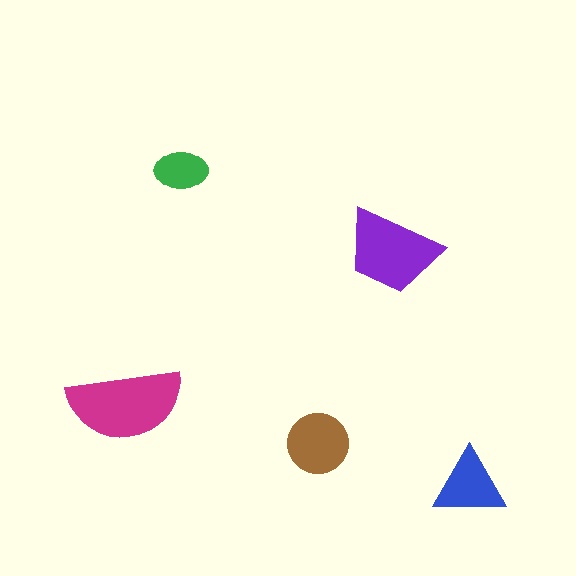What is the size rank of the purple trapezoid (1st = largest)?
2nd.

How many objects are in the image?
There are 5 objects in the image.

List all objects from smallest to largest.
The green ellipse, the blue triangle, the brown circle, the purple trapezoid, the magenta semicircle.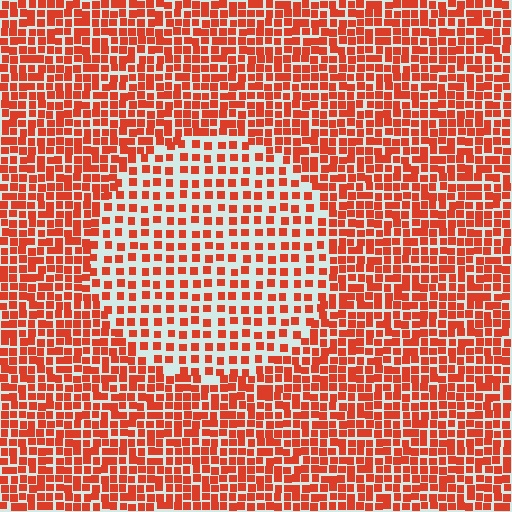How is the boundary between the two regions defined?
The boundary is defined by a change in element density (approximately 1.9x ratio). All elements are the same color, size, and shape.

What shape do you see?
I see a circle.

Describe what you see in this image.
The image contains small red elements arranged at two different densities. A circle-shaped region is visible where the elements are less densely packed than the surrounding area.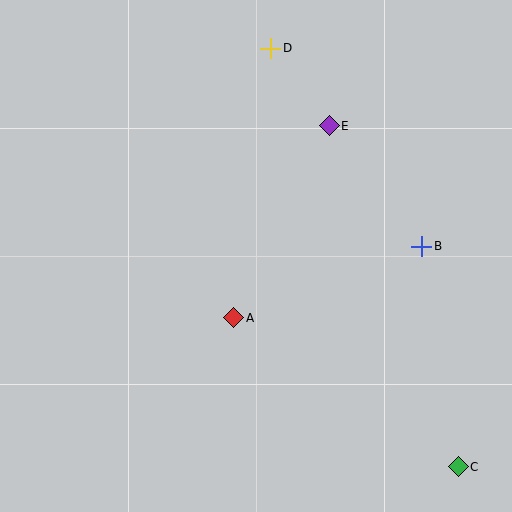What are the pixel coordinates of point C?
Point C is at (458, 467).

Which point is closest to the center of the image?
Point A at (234, 318) is closest to the center.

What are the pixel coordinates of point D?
Point D is at (271, 48).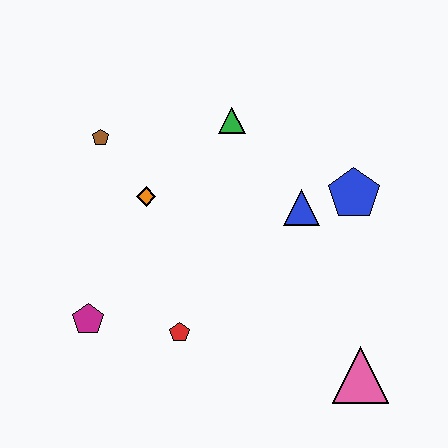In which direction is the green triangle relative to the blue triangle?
The green triangle is above the blue triangle.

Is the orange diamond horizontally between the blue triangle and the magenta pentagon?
Yes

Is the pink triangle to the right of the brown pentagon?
Yes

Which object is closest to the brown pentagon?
The orange diamond is closest to the brown pentagon.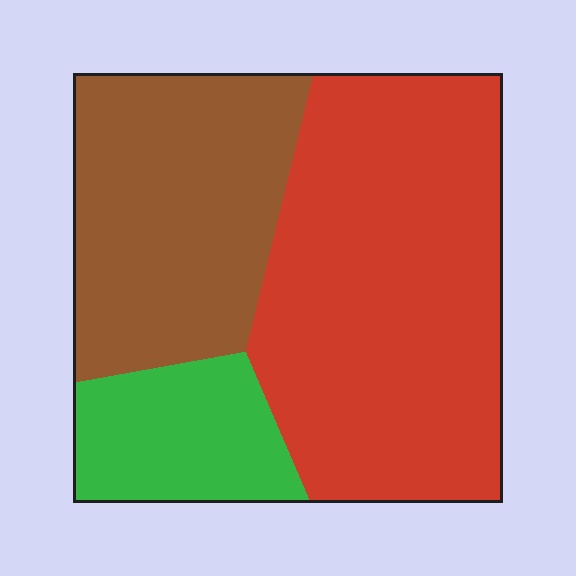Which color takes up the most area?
Red, at roughly 50%.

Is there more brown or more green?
Brown.